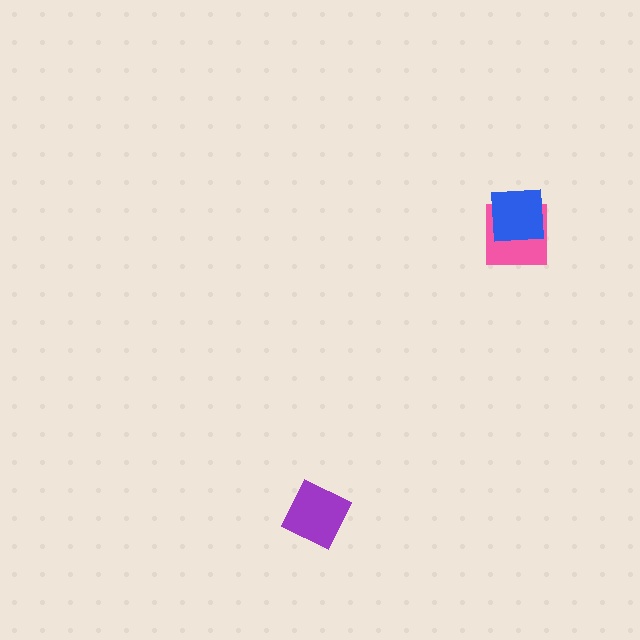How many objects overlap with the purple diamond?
0 objects overlap with the purple diamond.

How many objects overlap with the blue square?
1 object overlaps with the blue square.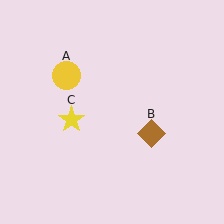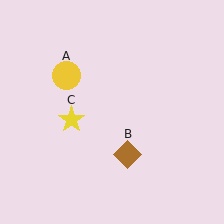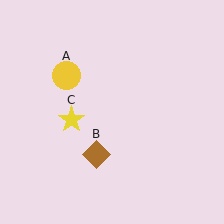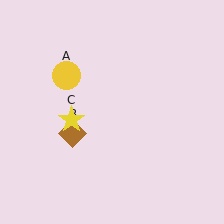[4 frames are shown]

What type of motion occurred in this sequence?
The brown diamond (object B) rotated clockwise around the center of the scene.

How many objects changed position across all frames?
1 object changed position: brown diamond (object B).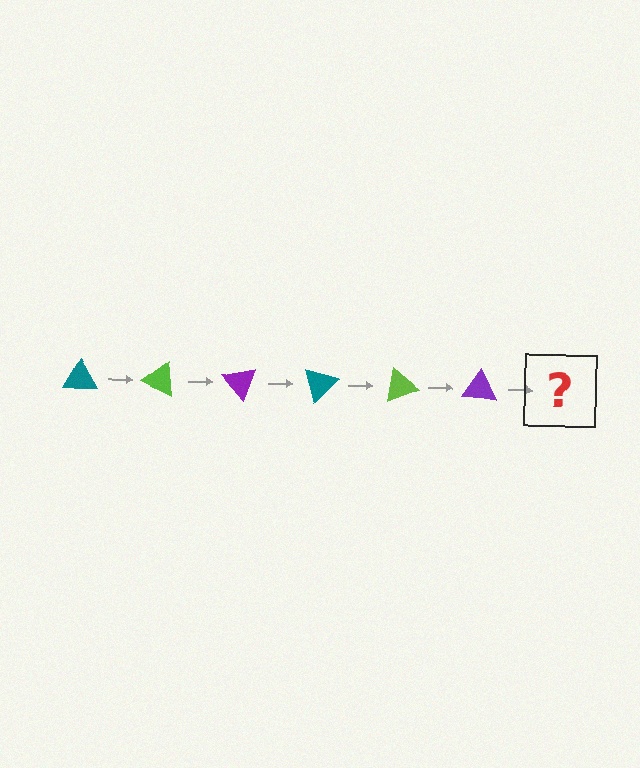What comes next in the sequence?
The next element should be a teal triangle, rotated 150 degrees from the start.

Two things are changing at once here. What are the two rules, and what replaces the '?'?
The two rules are that it rotates 25 degrees each step and the color cycles through teal, lime, and purple. The '?' should be a teal triangle, rotated 150 degrees from the start.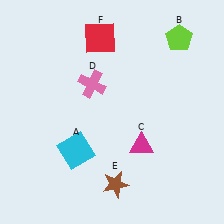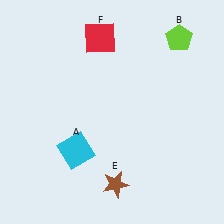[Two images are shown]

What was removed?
The magenta triangle (C), the pink cross (D) were removed in Image 2.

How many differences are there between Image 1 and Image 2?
There are 2 differences between the two images.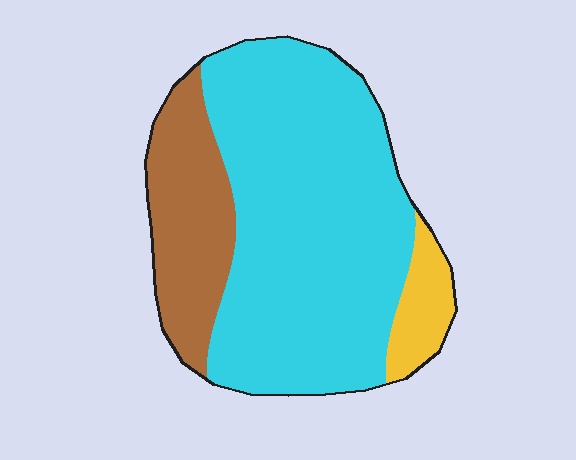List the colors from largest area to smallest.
From largest to smallest: cyan, brown, yellow.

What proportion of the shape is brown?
Brown takes up about one fifth (1/5) of the shape.